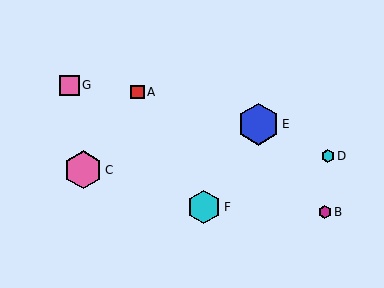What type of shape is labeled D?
Shape D is a cyan hexagon.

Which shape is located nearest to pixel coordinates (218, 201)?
The cyan hexagon (labeled F) at (204, 207) is nearest to that location.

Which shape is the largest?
The blue hexagon (labeled E) is the largest.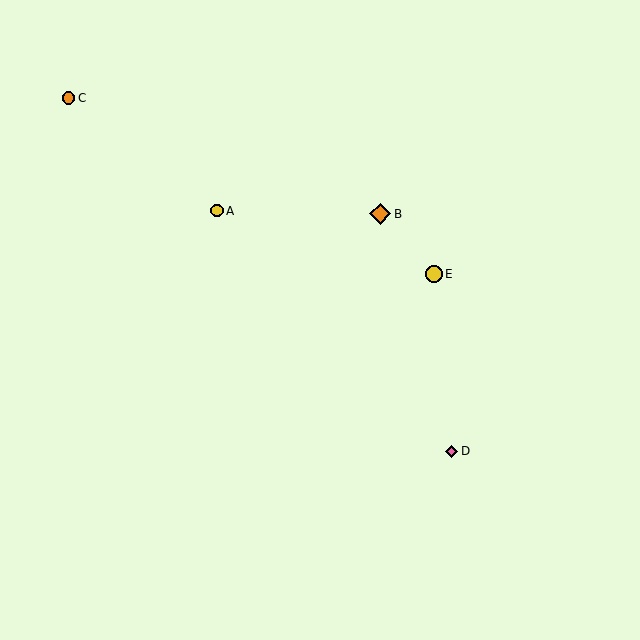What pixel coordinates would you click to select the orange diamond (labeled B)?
Click at (380, 214) to select the orange diamond B.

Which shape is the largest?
The orange diamond (labeled B) is the largest.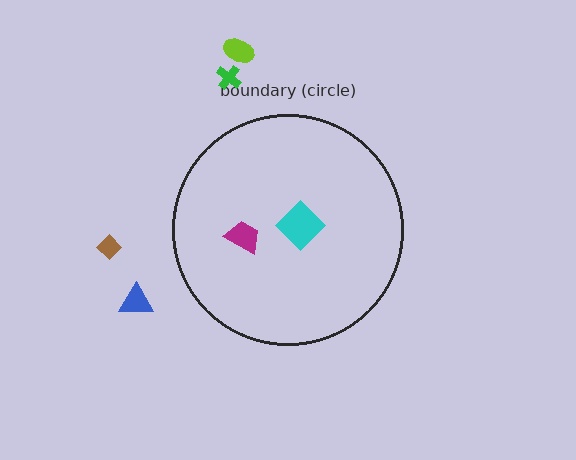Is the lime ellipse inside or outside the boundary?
Outside.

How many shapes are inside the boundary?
2 inside, 4 outside.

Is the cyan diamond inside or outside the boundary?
Inside.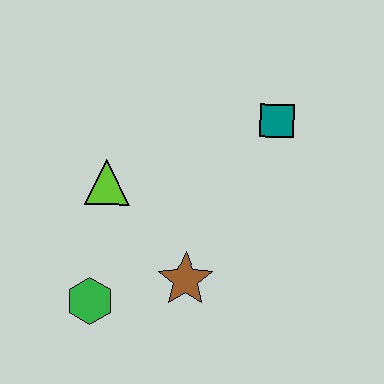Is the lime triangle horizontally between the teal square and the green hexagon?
Yes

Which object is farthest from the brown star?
The teal square is farthest from the brown star.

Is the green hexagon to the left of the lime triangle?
Yes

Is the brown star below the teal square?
Yes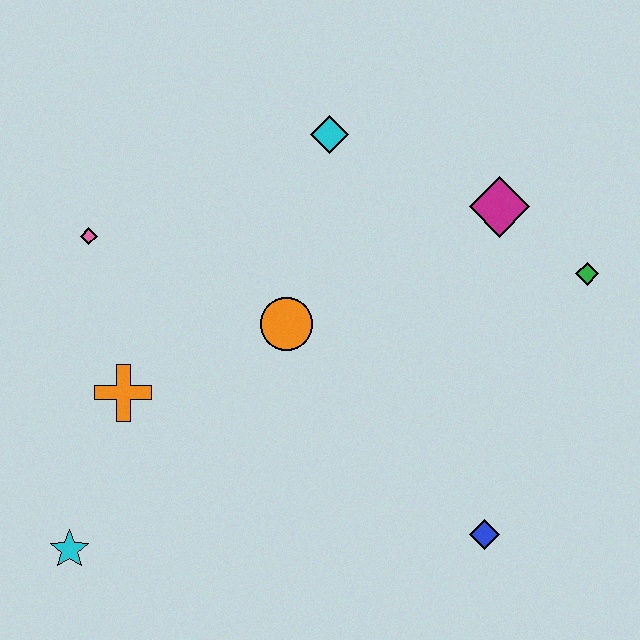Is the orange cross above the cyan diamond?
No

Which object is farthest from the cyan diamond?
The cyan star is farthest from the cyan diamond.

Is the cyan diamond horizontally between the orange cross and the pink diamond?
No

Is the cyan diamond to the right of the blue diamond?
No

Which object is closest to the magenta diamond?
The green diamond is closest to the magenta diamond.